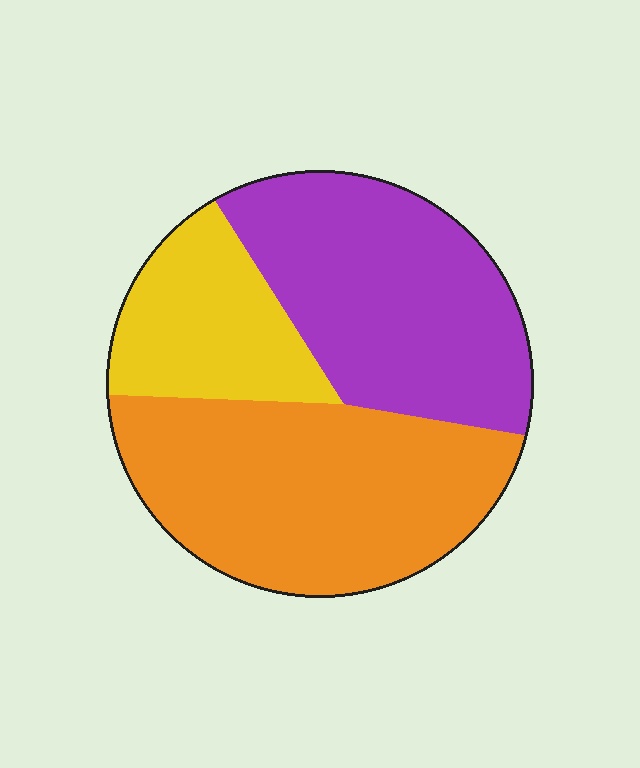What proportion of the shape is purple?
Purple covers around 35% of the shape.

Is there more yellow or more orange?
Orange.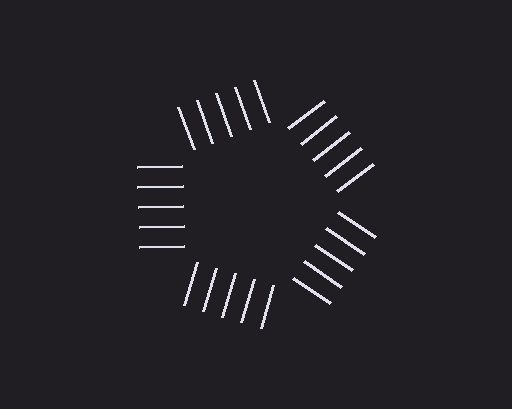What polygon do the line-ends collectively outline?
An illusory pentagon — the line segments terminate on its edges but no continuous stroke is drawn.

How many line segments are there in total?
25 — 5 along each of the 5 edges.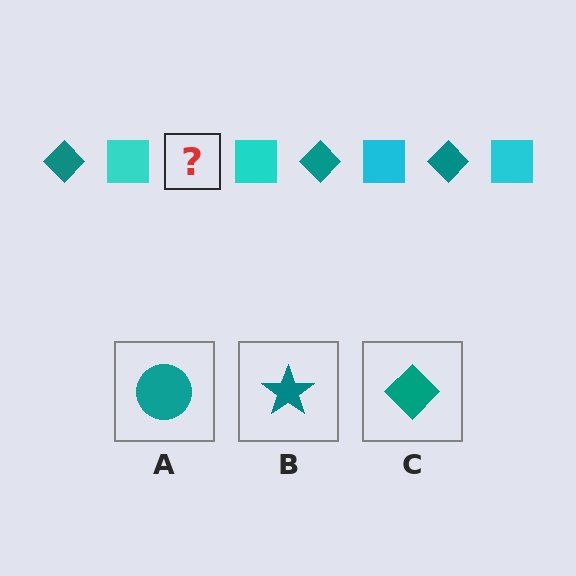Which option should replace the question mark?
Option C.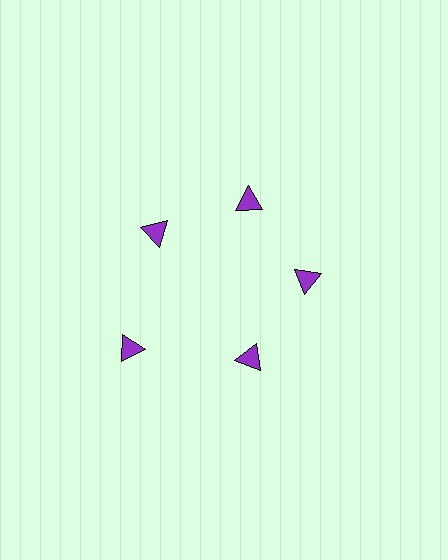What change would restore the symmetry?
The symmetry would be restored by moving it inward, back onto the ring so that all 5 triangles sit at equal angles and equal distance from the center.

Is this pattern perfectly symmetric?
No. The 5 purple triangles are arranged in a ring, but one element near the 8 o'clock position is pushed outward from the center, breaking the 5-fold rotational symmetry.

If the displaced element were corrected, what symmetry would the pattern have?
It would have 5-fold rotational symmetry — the pattern would map onto itself every 72 degrees.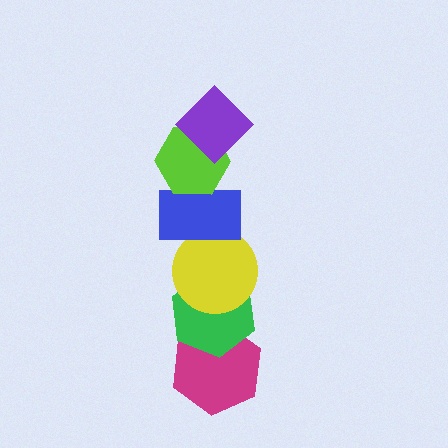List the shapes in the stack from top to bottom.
From top to bottom: the purple diamond, the lime hexagon, the blue rectangle, the yellow circle, the green hexagon, the magenta hexagon.